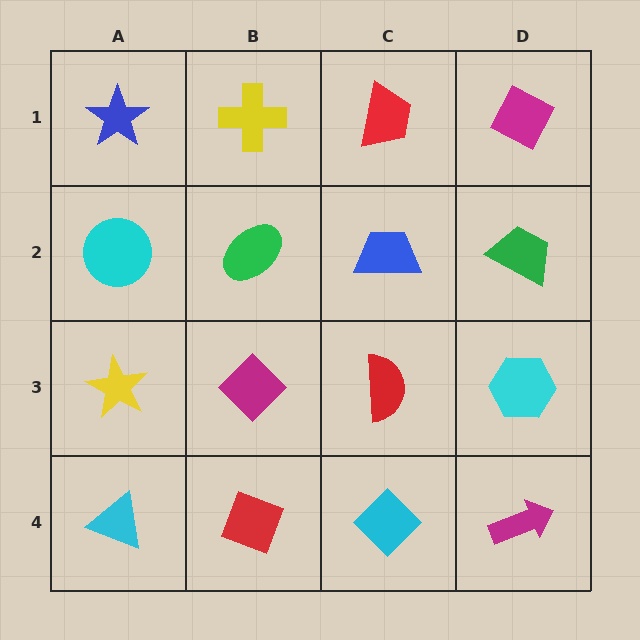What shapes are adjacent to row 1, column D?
A green trapezoid (row 2, column D), a red trapezoid (row 1, column C).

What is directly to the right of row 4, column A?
A red diamond.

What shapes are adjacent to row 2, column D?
A magenta diamond (row 1, column D), a cyan hexagon (row 3, column D), a blue trapezoid (row 2, column C).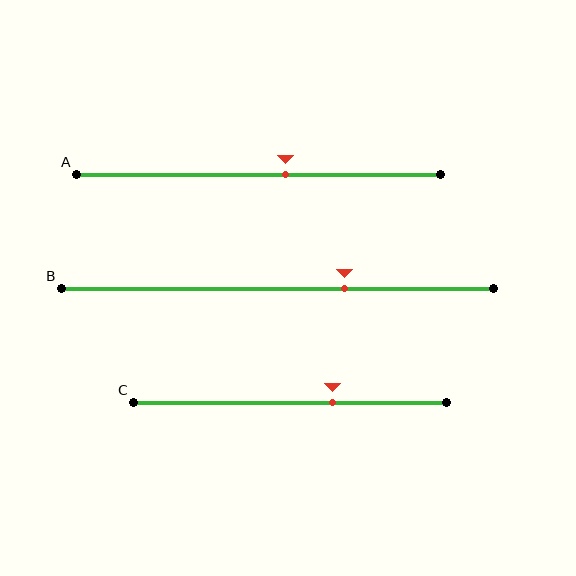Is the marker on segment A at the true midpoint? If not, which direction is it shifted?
No, the marker on segment A is shifted to the right by about 7% of the segment length.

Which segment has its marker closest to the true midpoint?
Segment A has its marker closest to the true midpoint.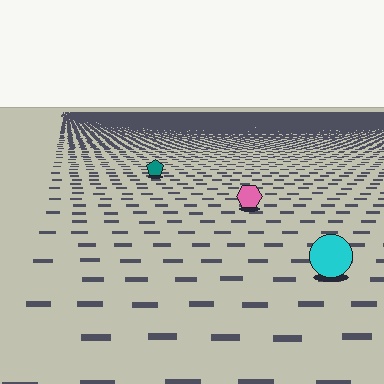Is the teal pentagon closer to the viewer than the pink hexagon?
No. The pink hexagon is closer — you can tell from the texture gradient: the ground texture is coarser near it.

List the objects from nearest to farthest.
From nearest to farthest: the cyan circle, the pink hexagon, the teal pentagon.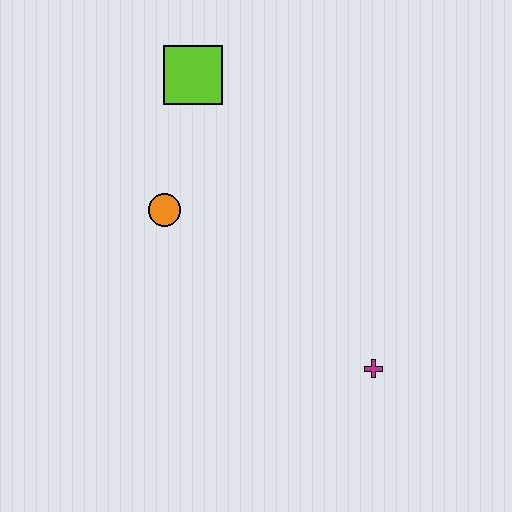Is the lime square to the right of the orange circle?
Yes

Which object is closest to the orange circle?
The lime square is closest to the orange circle.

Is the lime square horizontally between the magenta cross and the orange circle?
Yes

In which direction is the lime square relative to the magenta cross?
The lime square is above the magenta cross.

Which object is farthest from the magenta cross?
The lime square is farthest from the magenta cross.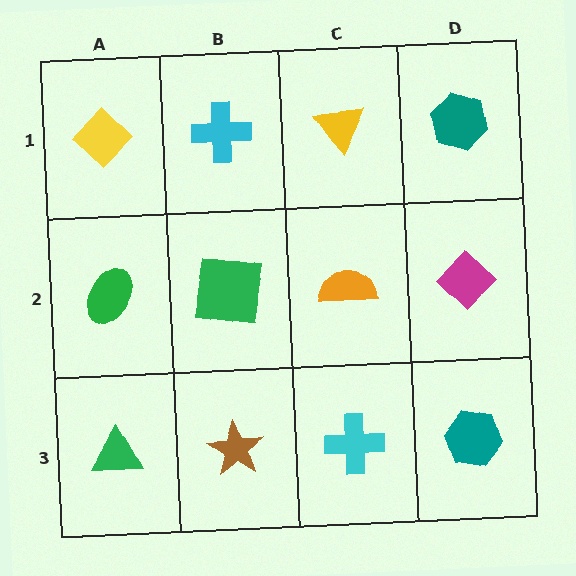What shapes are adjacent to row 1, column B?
A green square (row 2, column B), a yellow diamond (row 1, column A), a yellow triangle (row 1, column C).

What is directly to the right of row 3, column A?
A brown star.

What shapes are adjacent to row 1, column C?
An orange semicircle (row 2, column C), a cyan cross (row 1, column B), a teal hexagon (row 1, column D).